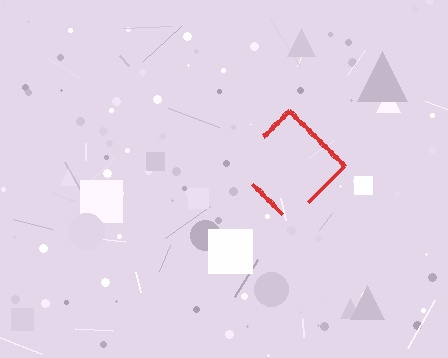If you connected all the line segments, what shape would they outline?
They would outline a diamond.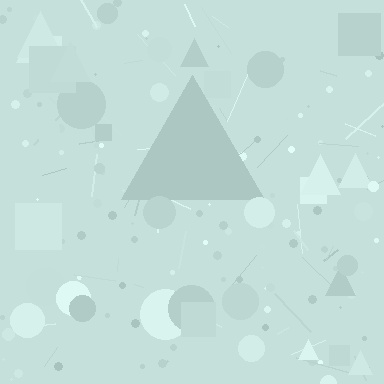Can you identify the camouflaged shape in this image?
The camouflaged shape is a triangle.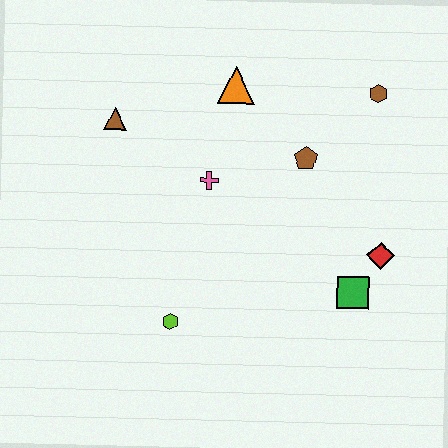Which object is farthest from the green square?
The brown triangle is farthest from the green square.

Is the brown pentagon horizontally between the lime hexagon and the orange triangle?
No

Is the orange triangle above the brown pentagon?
Yes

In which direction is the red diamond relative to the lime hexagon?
The red diamond is to the right of the lime hexagon.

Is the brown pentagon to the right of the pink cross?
Yes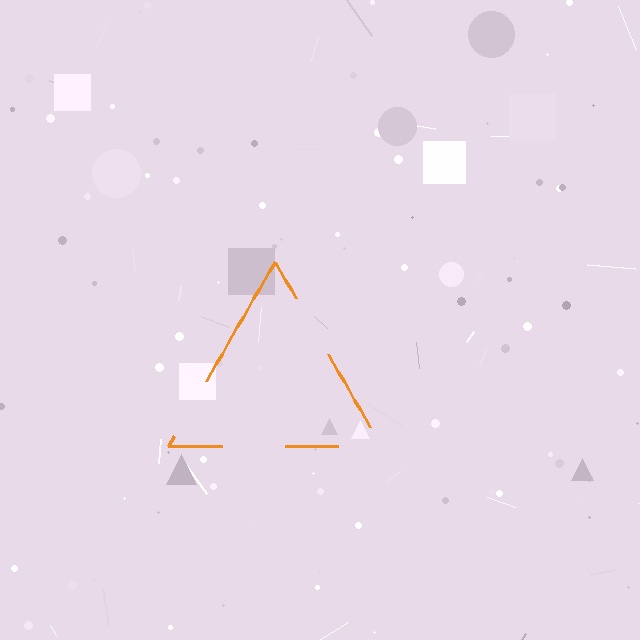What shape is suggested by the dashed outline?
The dashed outline suggests a triangle.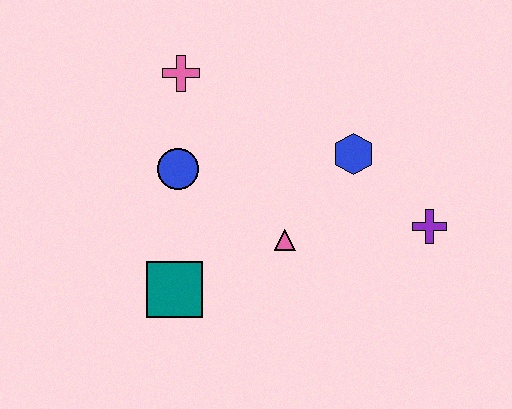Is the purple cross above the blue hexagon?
No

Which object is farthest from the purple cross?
The pink cross is farthest from the purple cross.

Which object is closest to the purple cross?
The blue hexagon is closest to the purple cross.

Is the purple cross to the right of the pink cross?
Yes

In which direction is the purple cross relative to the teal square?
The purple cross is to the right of the teal square.